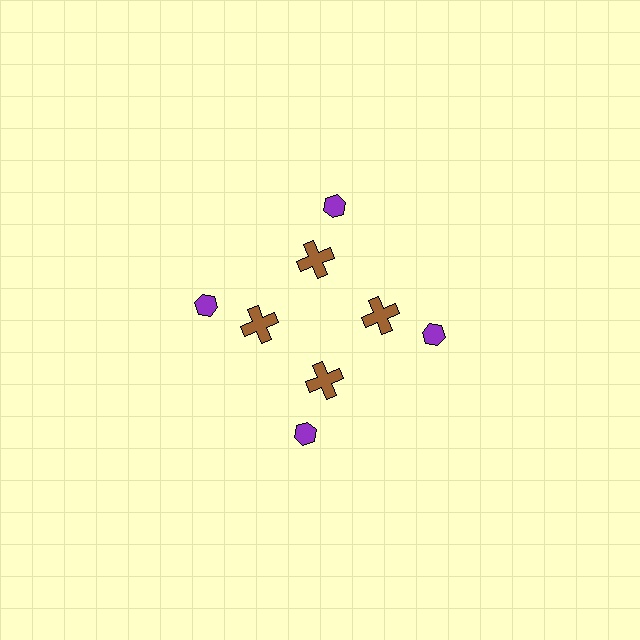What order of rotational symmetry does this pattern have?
This pattern has 4-fold rotational symmetry.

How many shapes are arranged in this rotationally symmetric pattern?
There are 8 shapes, arranged in 4 groups of 2.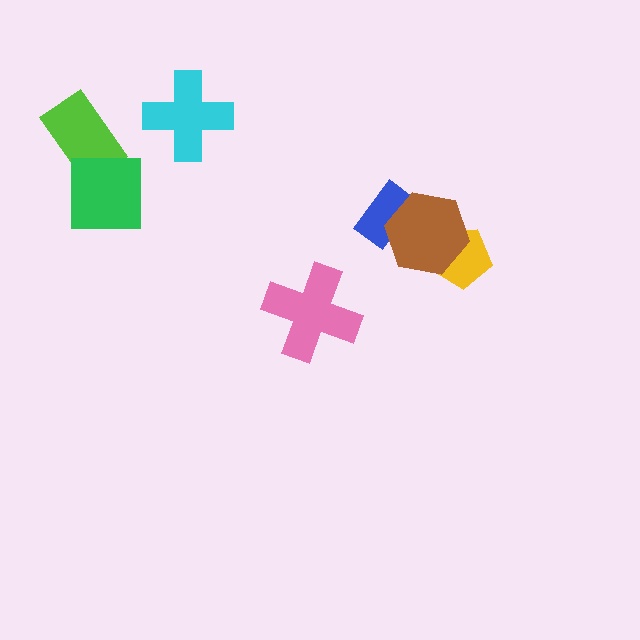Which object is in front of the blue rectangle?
The brown hexagon is in front of the blue rectangle.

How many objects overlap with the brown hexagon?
2 objects overlap with the brown hexagon.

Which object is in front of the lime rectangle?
The green square is in front of the lime rectangle.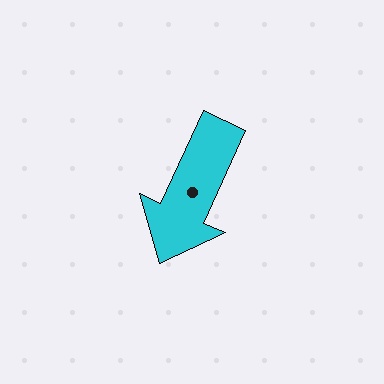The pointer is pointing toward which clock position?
Roughly 7 o'clock.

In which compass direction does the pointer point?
Southwest.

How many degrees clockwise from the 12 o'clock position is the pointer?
Approximately 205 degrees.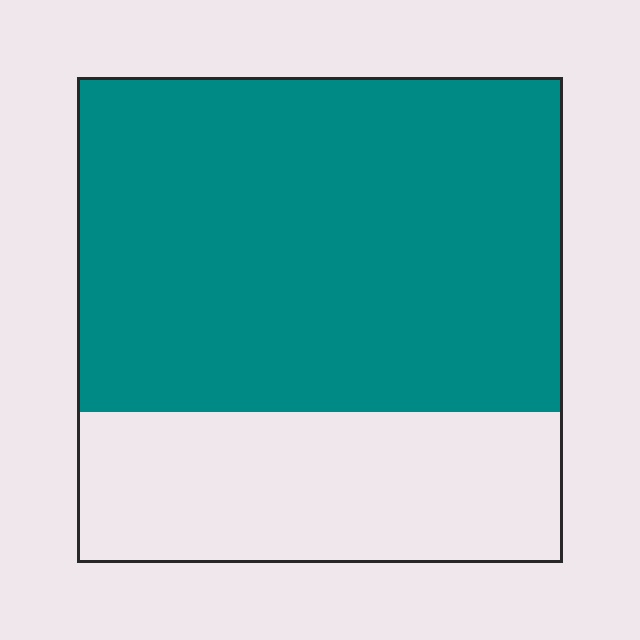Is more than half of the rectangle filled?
Yes.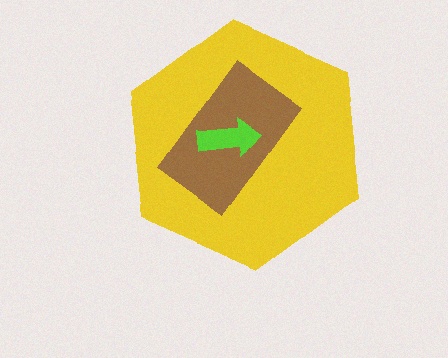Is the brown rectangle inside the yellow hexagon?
Yes.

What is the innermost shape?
The lime arrow.